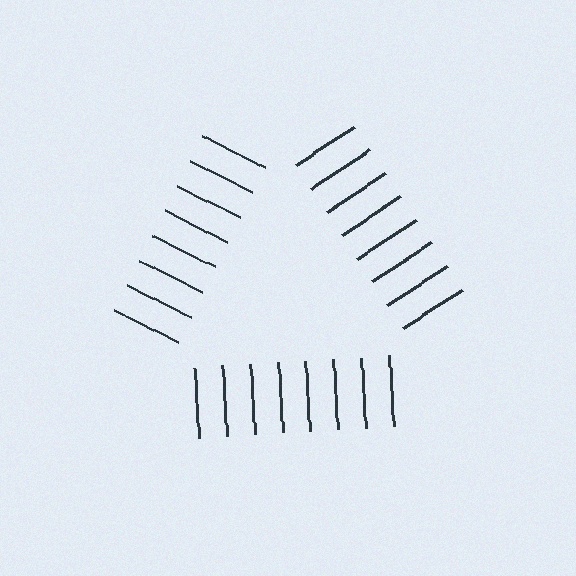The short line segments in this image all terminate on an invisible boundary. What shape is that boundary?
An illusory triangle — the line segments terminate on its edges but no continuous stroke is drawn.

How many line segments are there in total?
24 — 8 along each of the 3 edges.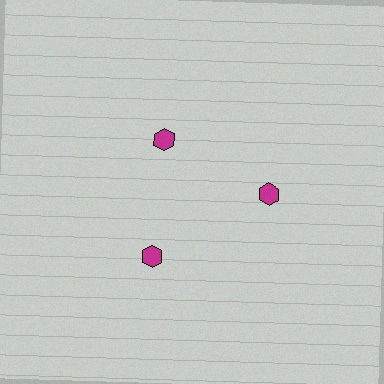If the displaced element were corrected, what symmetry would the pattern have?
It would have 3-fold rotational symmetry — the pattern would map onto itself every 120 degrees.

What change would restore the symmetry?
The symmetry would be restored by moving it outward, back onto the ring so that all 3 hexagons sit at equal angles and equal distance from the center.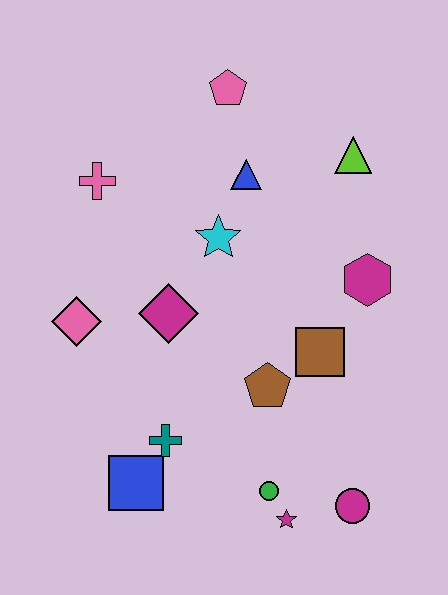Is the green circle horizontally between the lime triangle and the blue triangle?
Yes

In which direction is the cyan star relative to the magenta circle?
The cyan star is above the magenta circle.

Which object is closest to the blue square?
The teal cross is closest to the blue square.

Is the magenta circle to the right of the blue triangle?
Yes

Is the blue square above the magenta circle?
Yes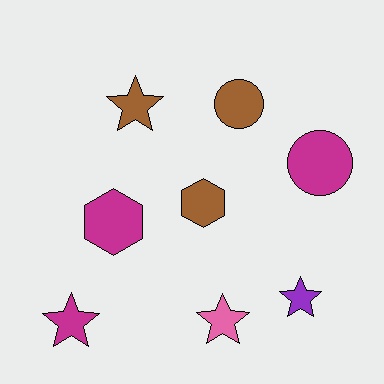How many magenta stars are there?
There is 1 magenta star.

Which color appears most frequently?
Magenta, with 3 objects.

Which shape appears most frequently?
Star, with 4 objects.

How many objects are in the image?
There are 8 objects.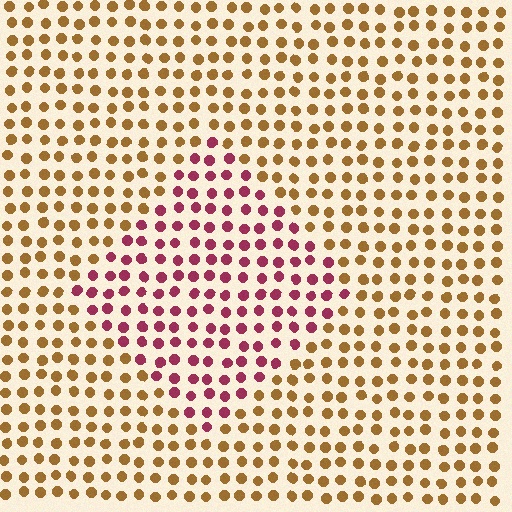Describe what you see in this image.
The image is filled with small brown elements in a uniform arrangement. A diamond-shaped region is visible where the elements are tinted to a slightly different hue, forming a subtle color boundary.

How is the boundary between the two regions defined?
The boundary is defined purely by a slight shift in hue (about 58 degrees). Spacing, size, and orientation are identical on both sides.